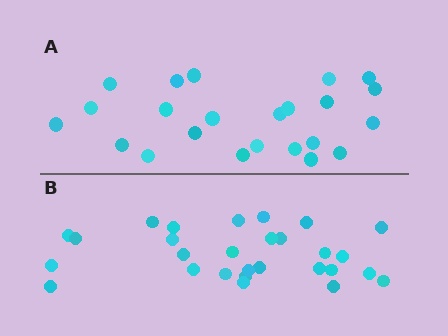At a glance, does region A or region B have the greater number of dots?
Region B (the bottom region) has more dots.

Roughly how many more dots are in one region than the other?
Region B has about 5 more dots than region A.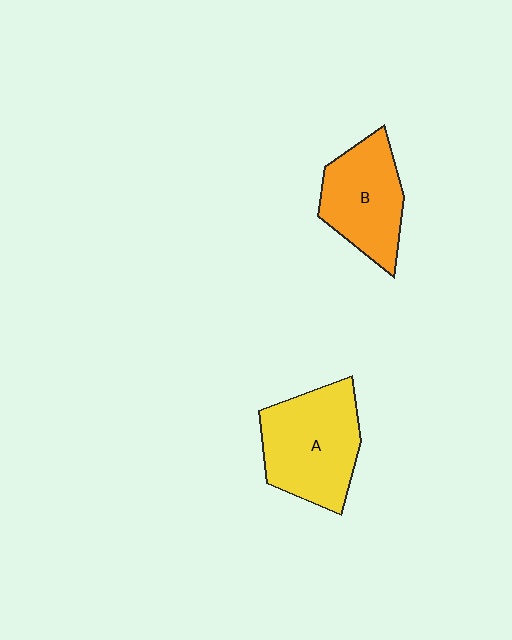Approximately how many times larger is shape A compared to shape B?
Approximately 1.2 times.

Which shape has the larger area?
Shape A (yellow).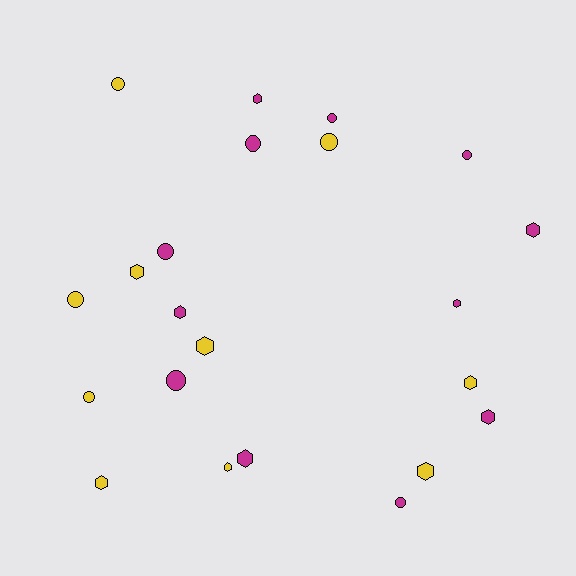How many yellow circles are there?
There are 4 yellow circles.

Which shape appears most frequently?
Hexagon, with 12 objects.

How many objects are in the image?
There are 22 objects.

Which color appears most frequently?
Magenta, with 12 objects.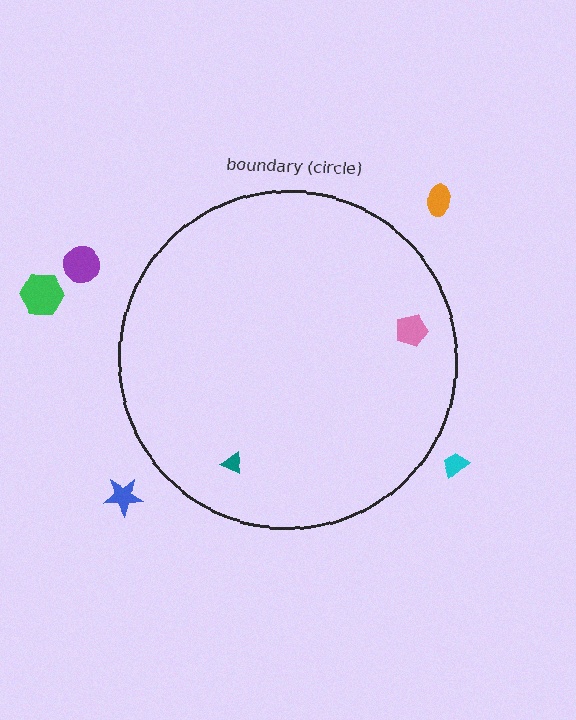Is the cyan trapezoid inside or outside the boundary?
Outside.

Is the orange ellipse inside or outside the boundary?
Outside.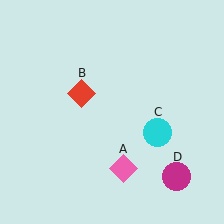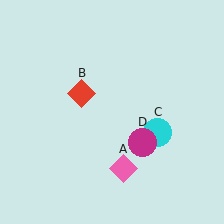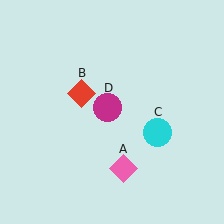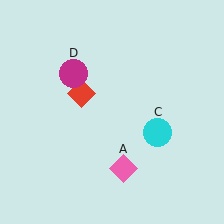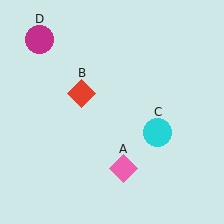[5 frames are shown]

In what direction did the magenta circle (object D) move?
The magenta circle (object D) moved up and to the left.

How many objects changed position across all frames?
1 object changed position: magenta circle (object D).